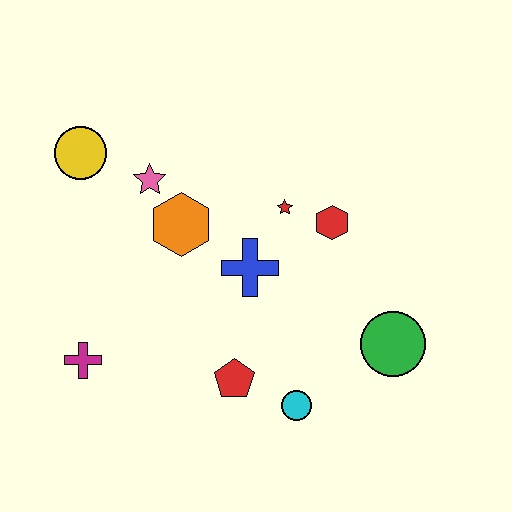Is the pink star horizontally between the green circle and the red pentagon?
No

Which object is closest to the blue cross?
The red star is closest to the blue cross.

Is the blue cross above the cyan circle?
Yes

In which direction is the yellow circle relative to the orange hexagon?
The yellow circle is to the left of the orange hexagon.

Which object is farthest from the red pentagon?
The yellow circle is farthest from the red pentagon.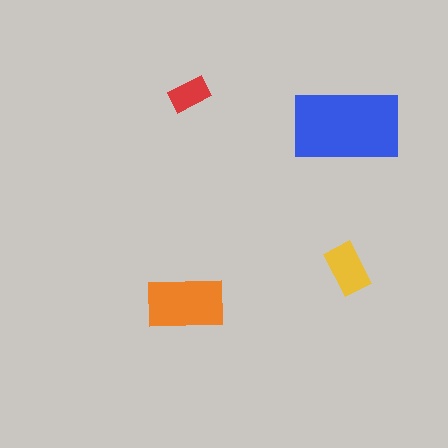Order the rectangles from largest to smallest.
the blue one, the orange one, the yellow one, the red one.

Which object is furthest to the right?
The yellow rectangle is rightmost.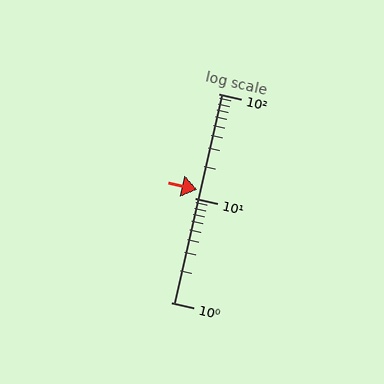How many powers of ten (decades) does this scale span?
The scale spans 2 decades, from 1 to 100.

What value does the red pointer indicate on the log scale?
The pointer indicates approximately 12.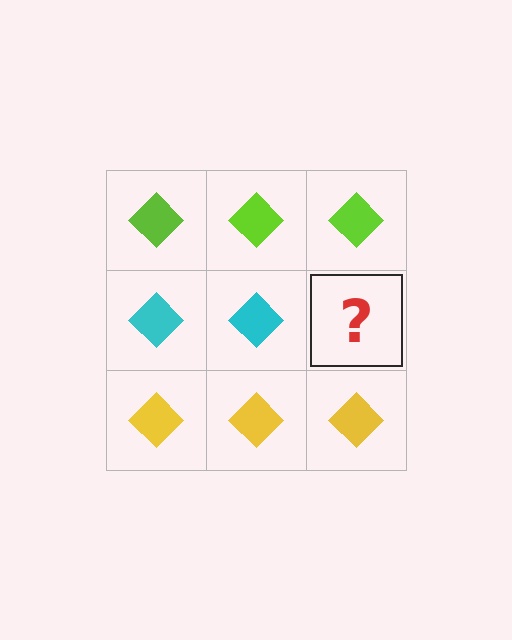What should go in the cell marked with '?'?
The missing cell should contain a cyan diamond.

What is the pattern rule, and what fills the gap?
The rule is that each row has a consistent color. The gap should be filled with a cyan diamond.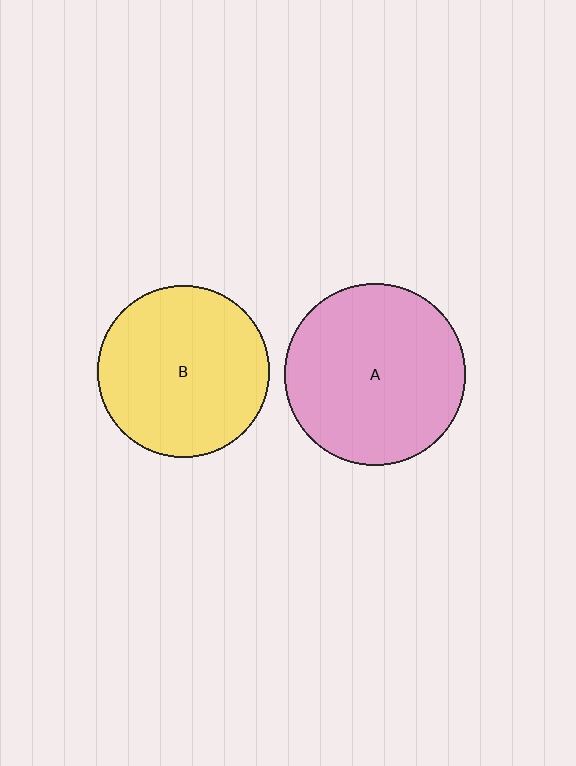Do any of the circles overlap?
No, none of the circles overlap.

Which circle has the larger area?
Circle A (pink).